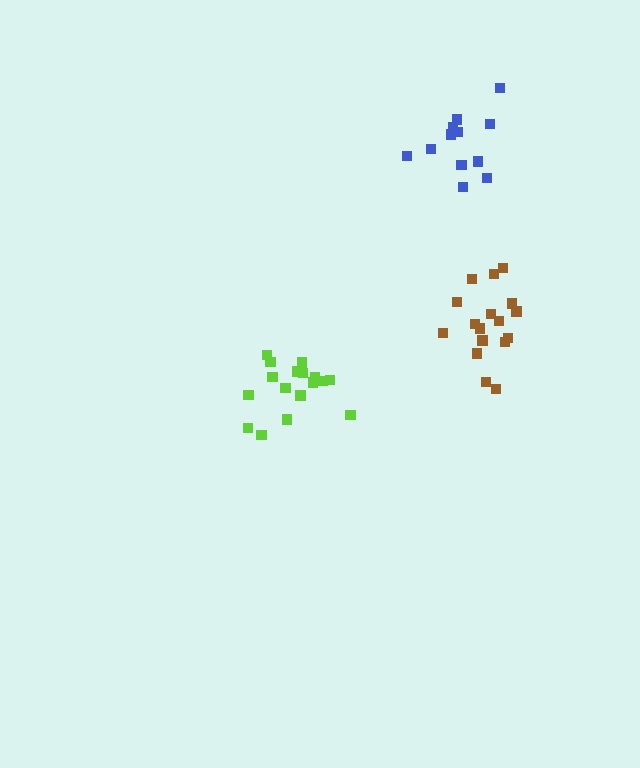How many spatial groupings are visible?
There are 3 spatial groupings.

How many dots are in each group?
Group 1: 17 dots, Group 2: 12 dots, Group 3: 17 dots (46 total).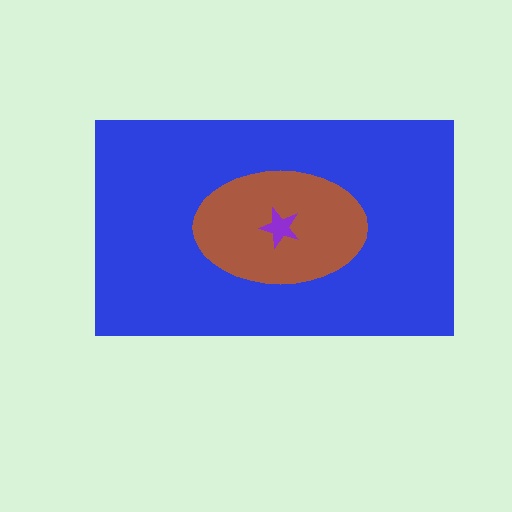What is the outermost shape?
The blue rectangle.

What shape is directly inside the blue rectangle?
The brown ellipse.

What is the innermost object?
The purple star.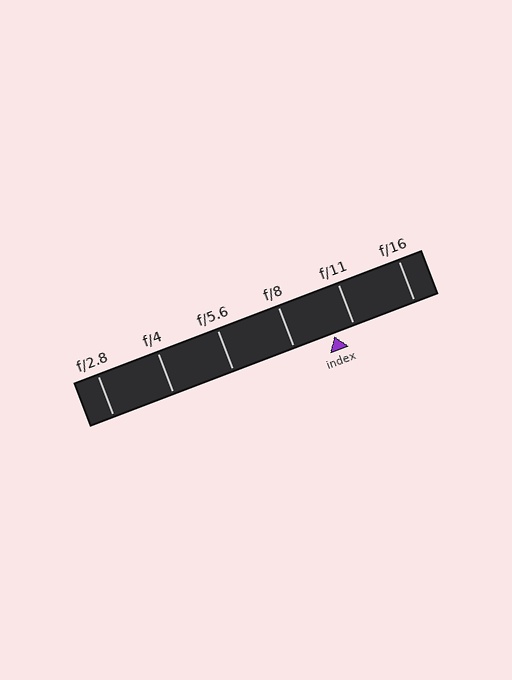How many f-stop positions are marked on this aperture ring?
There are 6 f-stop positions marked.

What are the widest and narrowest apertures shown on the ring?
The widest aperture shown is f/2.8 and the narrowest is f/16.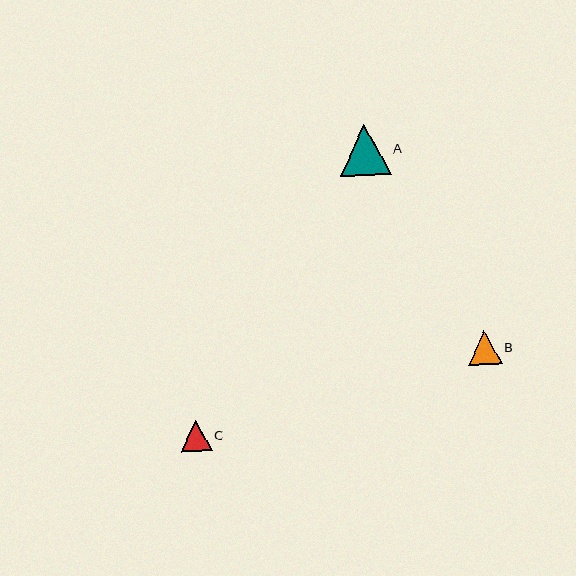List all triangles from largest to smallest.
From largest to smallest: A, B, C.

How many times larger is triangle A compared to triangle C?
Triangle A is approximately 1.6 times the size of triangle C.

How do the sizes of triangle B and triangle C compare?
Triangle B and triangle C are approximately the same size.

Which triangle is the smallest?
Triangle C is the smallest with a size of approximately 31 pixels.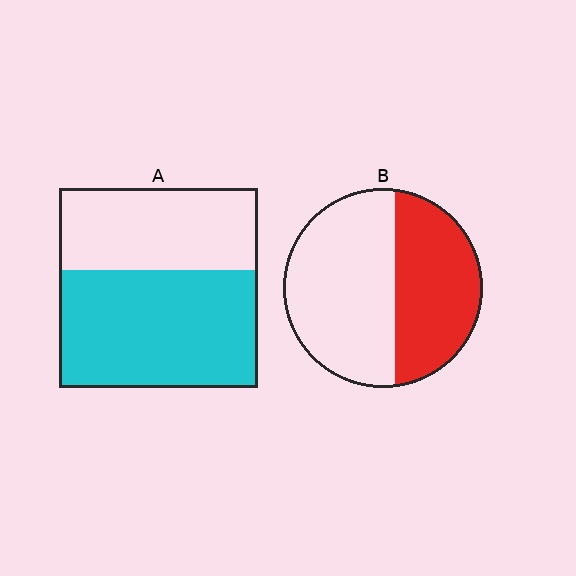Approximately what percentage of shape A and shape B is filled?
A is approximately 60% and B is approximately 40%.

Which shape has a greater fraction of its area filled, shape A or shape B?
Shape A.